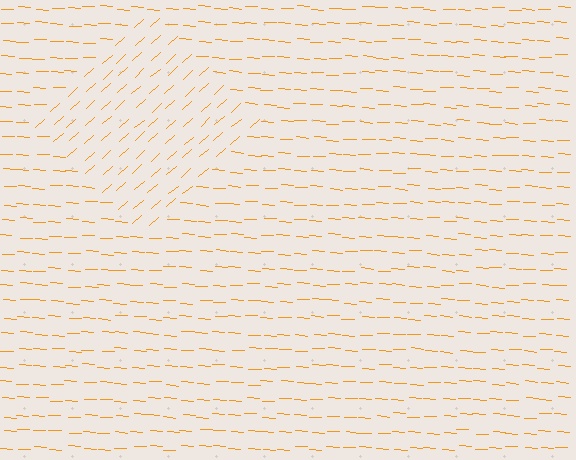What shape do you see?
I see a diamond.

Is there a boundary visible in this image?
Yes, there is a texture boundary formed by a change in line orientation.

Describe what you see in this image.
The image is filled with small orange line segments. A diamond region in the image has lines oriented differently from the surrounding lines, creating a visible texture boundary.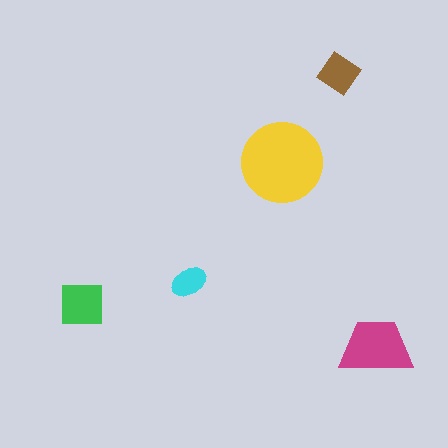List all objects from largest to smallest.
The yellow circle, the magenta trapezoid, the green square, the brown diamond, the cyan ellipse.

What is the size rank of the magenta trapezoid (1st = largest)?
2nd.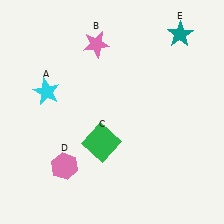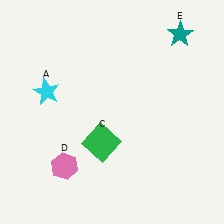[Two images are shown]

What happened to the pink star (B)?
The pink star (B) was removed in Image 2. It was in the top-left area of Image 1.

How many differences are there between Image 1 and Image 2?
There is 1 difference between the two images.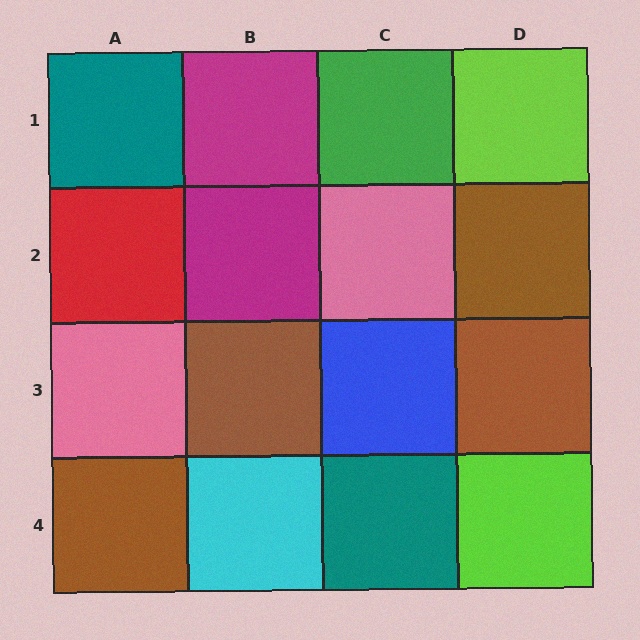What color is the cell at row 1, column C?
Green.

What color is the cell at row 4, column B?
Cyan.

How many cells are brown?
4 cells are brown.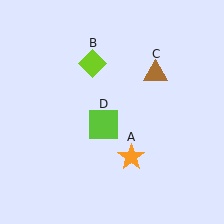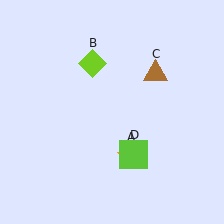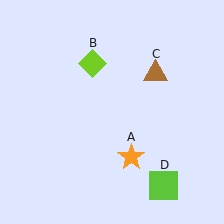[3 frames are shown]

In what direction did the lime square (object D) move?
The lime square (object D) moved down and to the right.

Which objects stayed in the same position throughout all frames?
Orange star (object A) and lime diamond (object B) and brown triangle (object C) remained stationary.